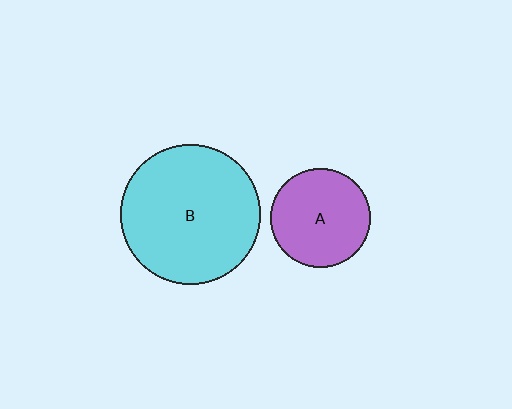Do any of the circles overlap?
No, none of the circles overlap.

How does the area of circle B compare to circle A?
Approximately 2.0 times.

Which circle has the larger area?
Circle B (cyan).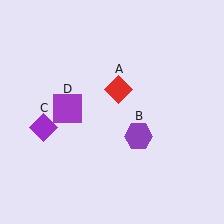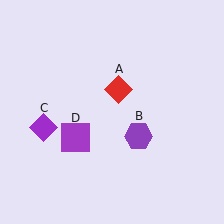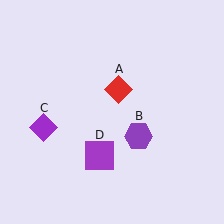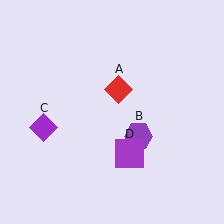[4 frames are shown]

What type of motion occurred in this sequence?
The purple square (object D) rotated counterclockwise around the center of the scene.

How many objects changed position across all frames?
1 object changed position: purple square (object D).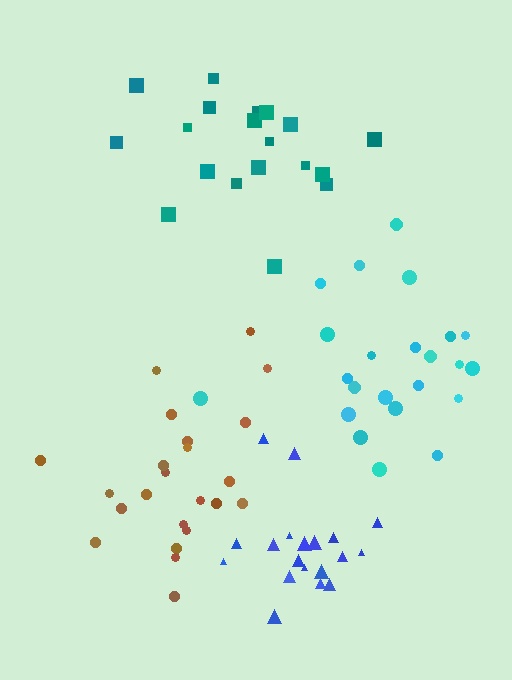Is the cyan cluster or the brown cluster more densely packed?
Cyan.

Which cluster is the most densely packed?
Blue.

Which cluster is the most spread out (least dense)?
Brown.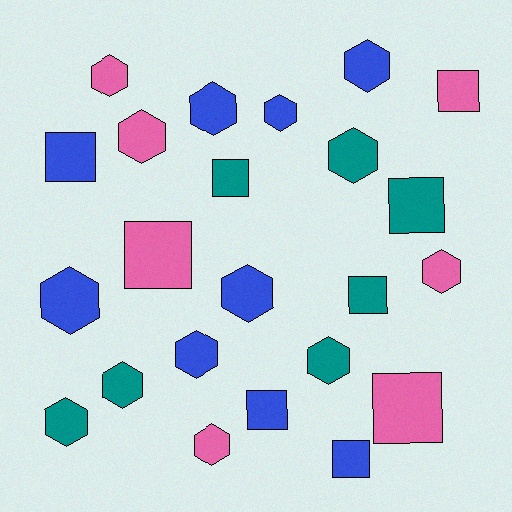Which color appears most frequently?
Blue, with 9 objects.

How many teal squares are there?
There are 3 teal squares.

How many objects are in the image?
There are 23 objects.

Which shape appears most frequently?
Hexagon, with 14 objects.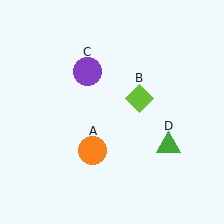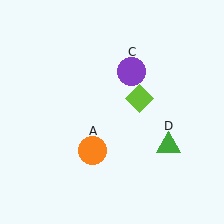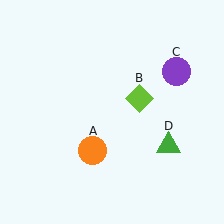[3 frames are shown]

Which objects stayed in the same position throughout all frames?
Orange circle (object A) and lime diamond (object B) and green triangle (object D) remained stationary.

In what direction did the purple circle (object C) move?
The purple circle (object C) moved right.